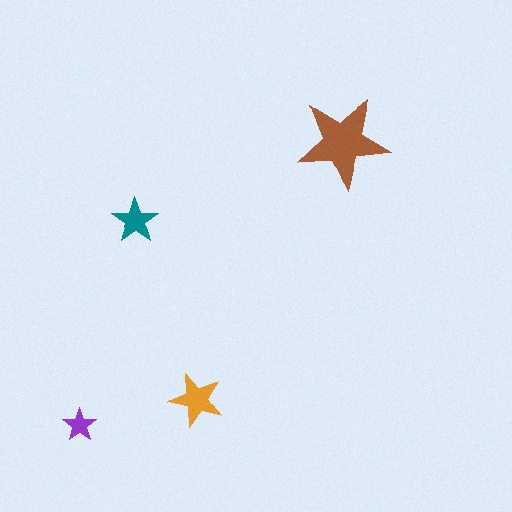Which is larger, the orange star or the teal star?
The orange one.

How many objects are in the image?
There are 4 objects in the image.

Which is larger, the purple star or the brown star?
The brown one.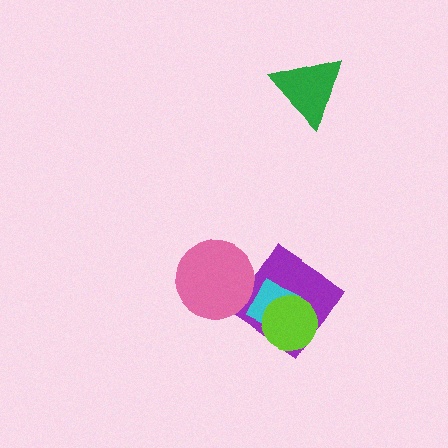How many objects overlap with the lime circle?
2 objects overlap with the lime circle.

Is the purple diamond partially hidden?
Yes, it is partially covered by another shape.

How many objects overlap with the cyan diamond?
2 objects overlap with the cyan diamond.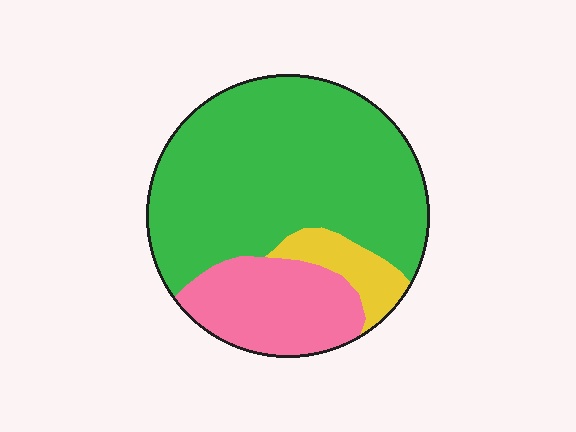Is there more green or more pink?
Green.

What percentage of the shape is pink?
Pink covers around 25% of the shape.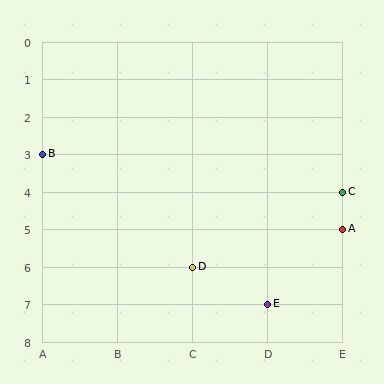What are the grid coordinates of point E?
Point E is at grid coordinates (D, 7).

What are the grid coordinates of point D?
Point D is at grid coordinates (C, 6).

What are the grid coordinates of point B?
Point B is at grid coordinates (A, 3).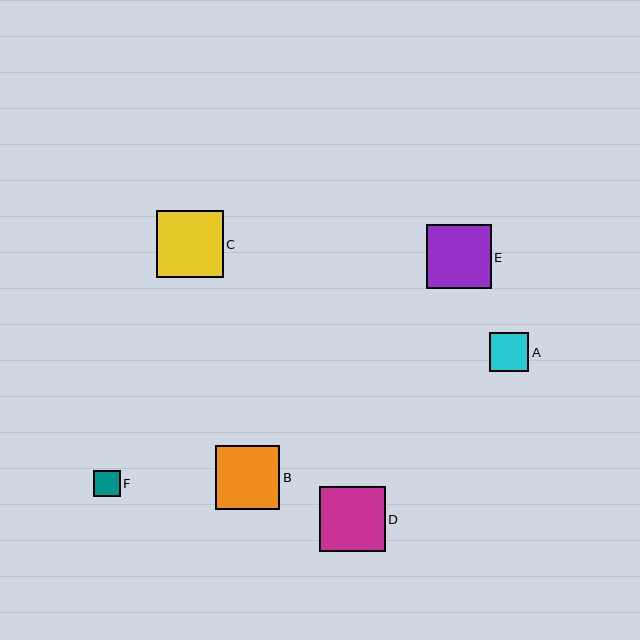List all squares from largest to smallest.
From largest to smallest: C, D, E, B, A, F.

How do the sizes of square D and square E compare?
Square D and square E are approximately the same size.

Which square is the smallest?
Square F is the smallest with a size of approximately 27 pixels.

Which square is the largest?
Square C is the largest with a size of approximately 66 pixels.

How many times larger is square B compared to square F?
Square B is approximately 2.4 times the size of square F.